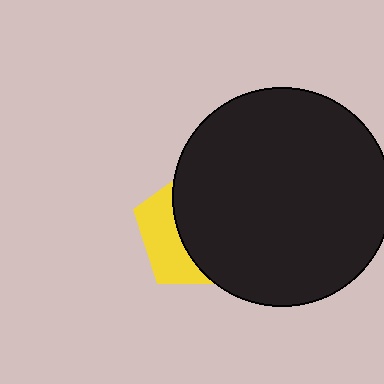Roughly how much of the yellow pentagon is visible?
A small part of it is visible (roughly 35%).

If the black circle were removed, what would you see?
You would see the complete yellow pentagon.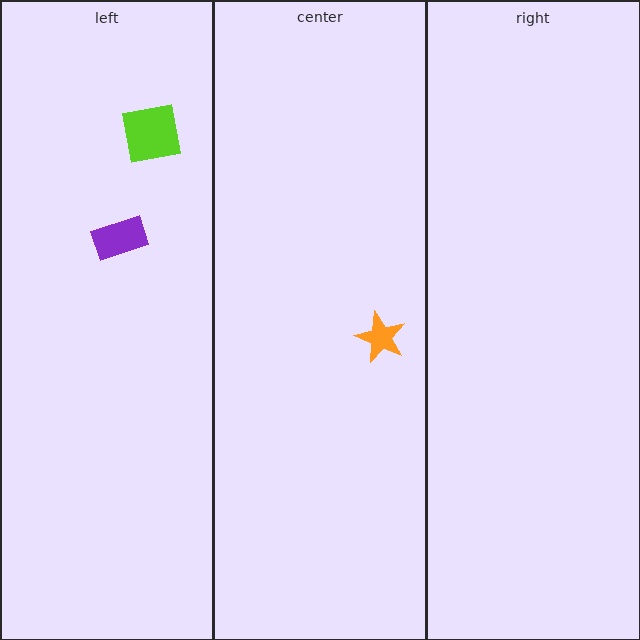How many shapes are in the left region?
2.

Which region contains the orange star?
The center region.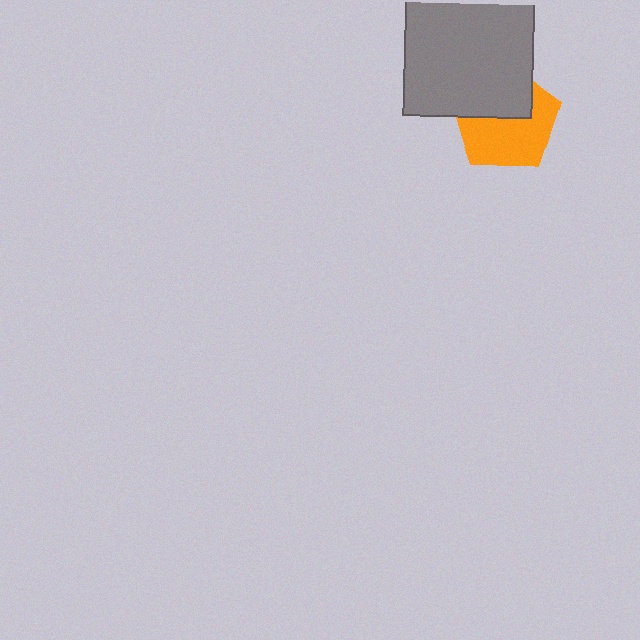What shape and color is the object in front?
The object in front is a gray square.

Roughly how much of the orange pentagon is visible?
About half of it is visible (roughly 59%).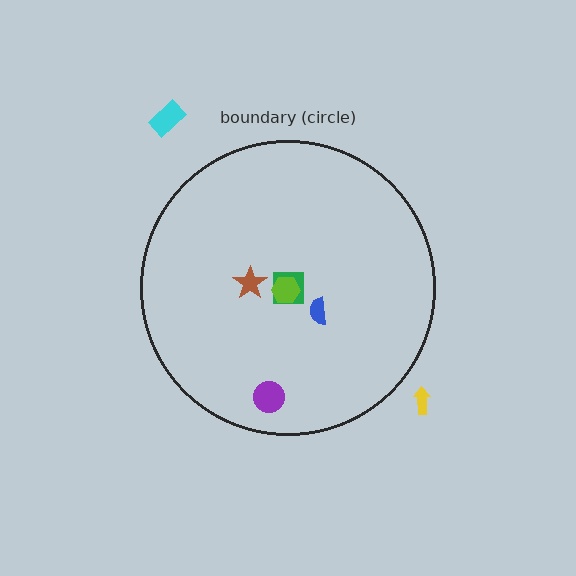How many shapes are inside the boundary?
5 inside, 2 outside.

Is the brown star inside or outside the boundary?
Inside.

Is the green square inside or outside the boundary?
Inside.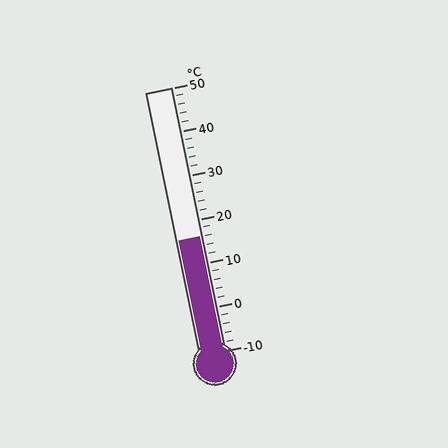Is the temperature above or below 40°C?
The temperature is below 40°C.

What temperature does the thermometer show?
The thermometer shows approximately 16°C.